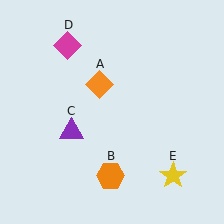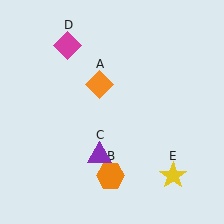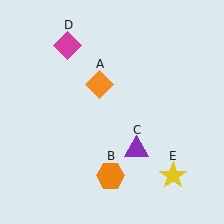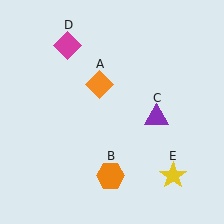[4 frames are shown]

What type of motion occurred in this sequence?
The purple triangle (object C) rotated counterclockwise around the center of the scene.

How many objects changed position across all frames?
1 object changed position: purple triangle (object C).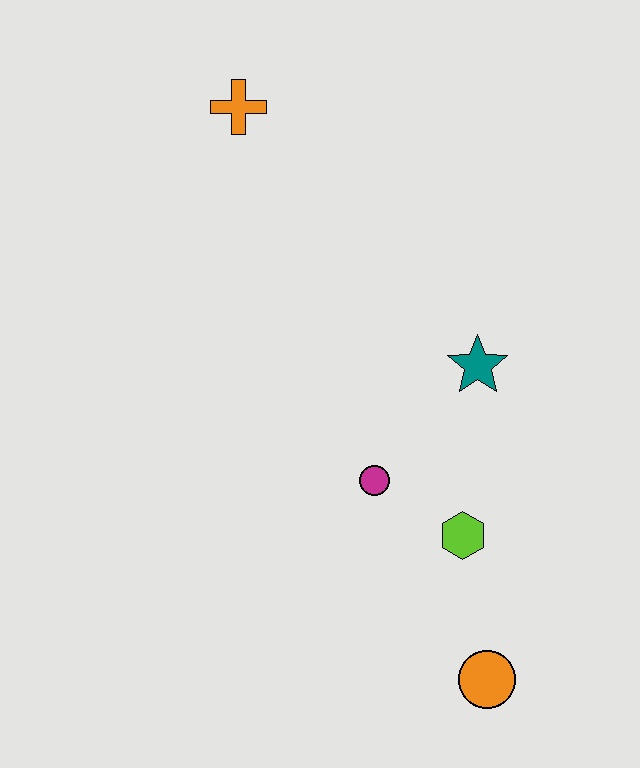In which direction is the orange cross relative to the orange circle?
The orange cross is above the orange circle.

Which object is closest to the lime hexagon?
The magenta circle is closest to the lime hexagon.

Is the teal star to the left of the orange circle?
Yes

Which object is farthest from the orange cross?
The orange circle is farthest from the orange cross.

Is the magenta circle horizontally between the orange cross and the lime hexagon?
Yes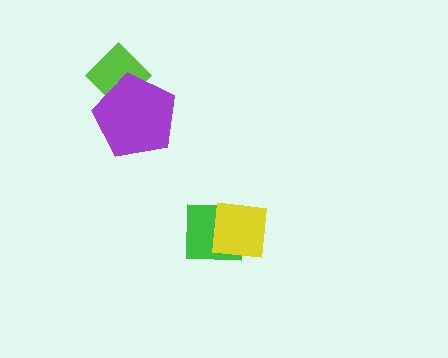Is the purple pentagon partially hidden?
No, no other shape covers it.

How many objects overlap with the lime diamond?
1 object overlaps with the lime diamond.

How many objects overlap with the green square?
1 object overlaps with the green square.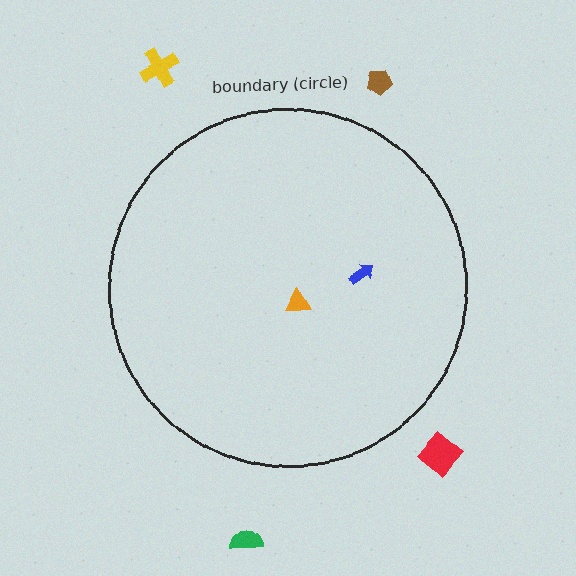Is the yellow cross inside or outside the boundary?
Outside.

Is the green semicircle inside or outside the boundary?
Outside.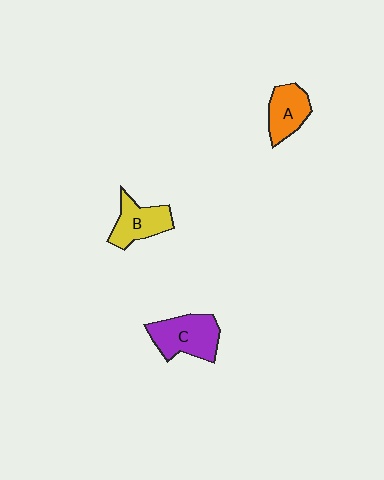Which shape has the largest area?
Shape C (purple).